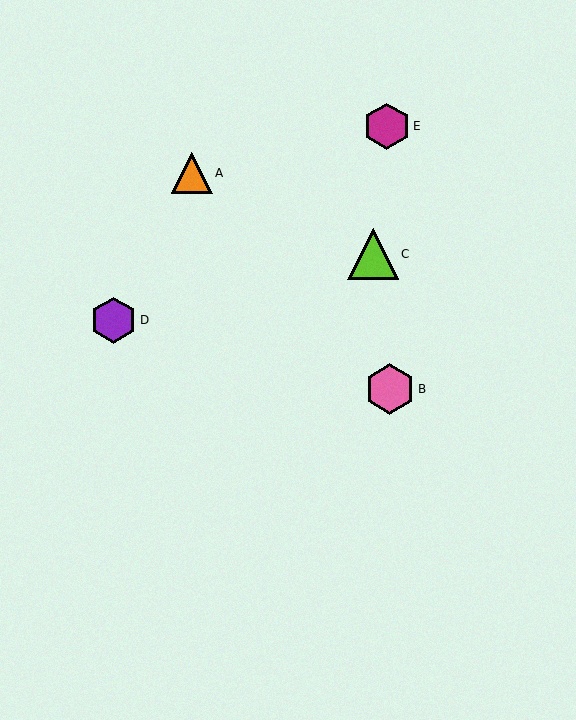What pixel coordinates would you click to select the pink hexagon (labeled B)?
Click at (390, 389) to select the pink hexagon B.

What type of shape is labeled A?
Shape A is an orange triangle.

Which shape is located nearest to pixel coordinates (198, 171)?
The orange triangle (labeled A) at (192, 173) is nearest to that location.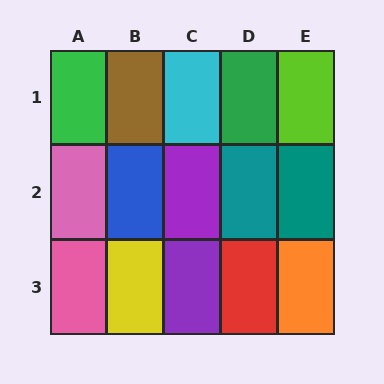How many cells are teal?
2 cells are teal.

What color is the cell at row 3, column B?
Yellow.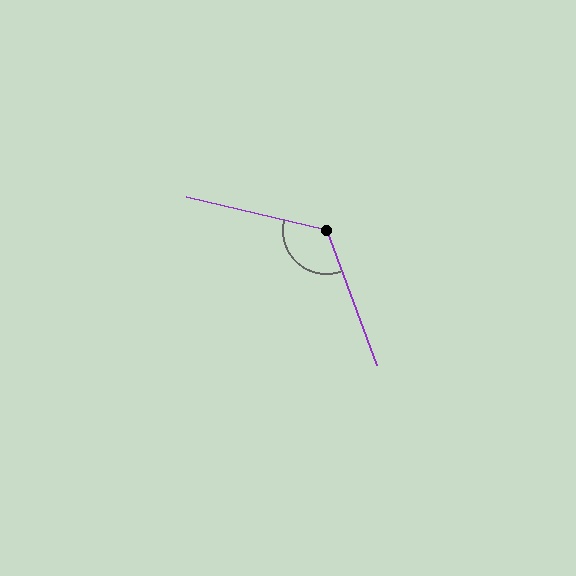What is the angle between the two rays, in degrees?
Approximately 124 degrees.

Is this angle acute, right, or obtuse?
It is obtuse.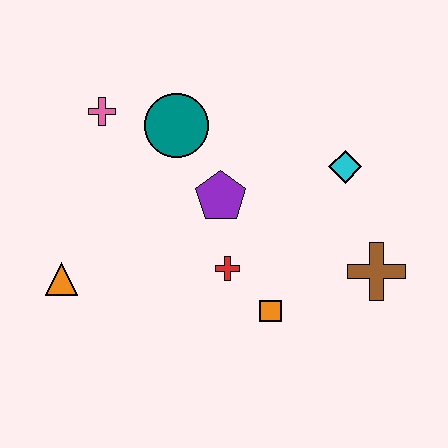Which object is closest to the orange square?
The red cross is closest to the orange square.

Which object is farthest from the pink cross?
The brown cross is farthest from the pink cross.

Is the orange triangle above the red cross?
No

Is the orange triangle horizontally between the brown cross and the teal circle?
No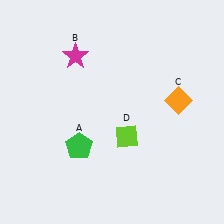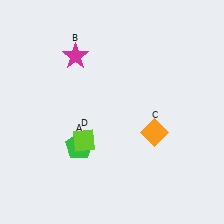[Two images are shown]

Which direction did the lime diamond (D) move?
The lime diamond (D) moved left.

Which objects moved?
The objects that moved are: the orange diamond (C), the lime diamond (D).